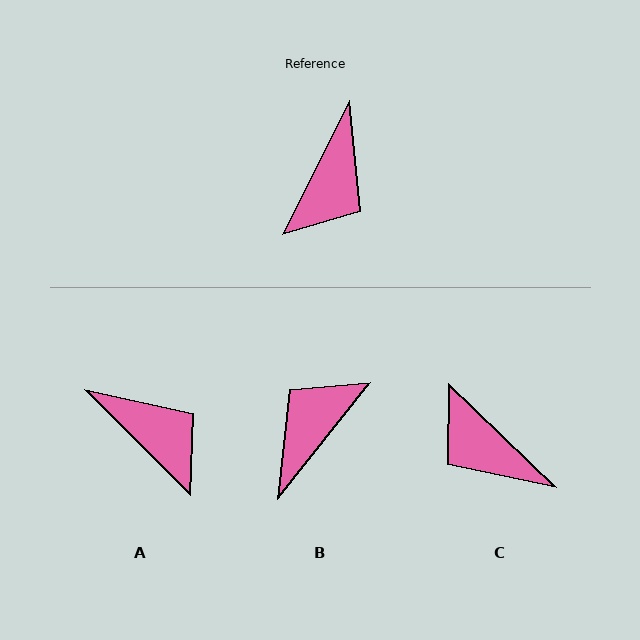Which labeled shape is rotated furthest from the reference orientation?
B, about 169 degrees away.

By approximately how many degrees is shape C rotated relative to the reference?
Approximately 107 degrees clockwise.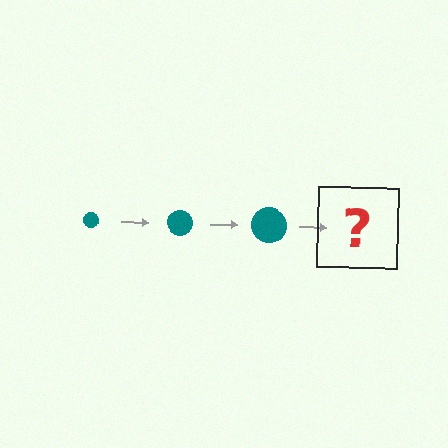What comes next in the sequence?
The next element should be a teal circle, larger than the previous one.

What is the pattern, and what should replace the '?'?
The pattern is that the circle gets progressively larger each step. The '?' should be a teal circle, larger than the previous one.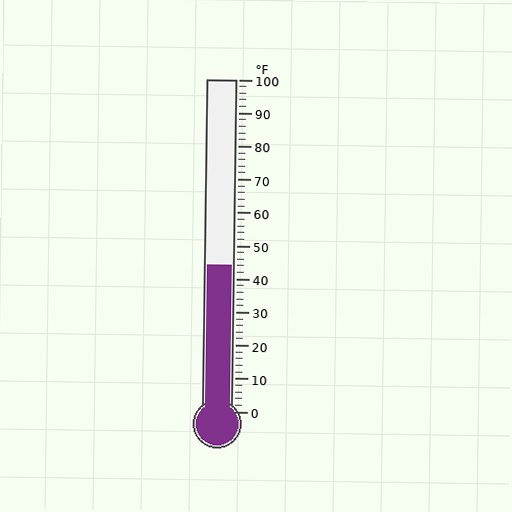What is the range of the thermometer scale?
The thermometer scale ranges from 0°F to 100°F.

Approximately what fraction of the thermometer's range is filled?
The thermometer is filled to approximately 45% of its range.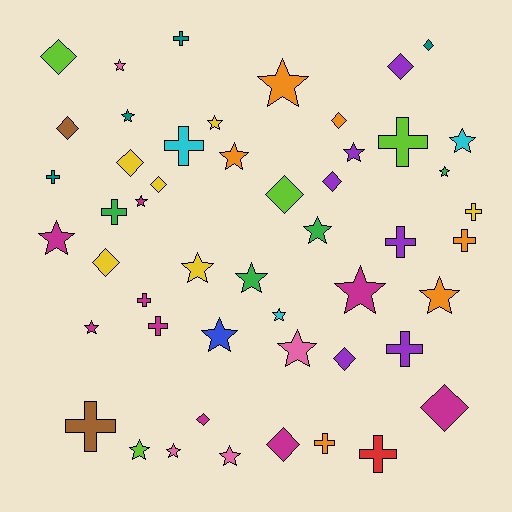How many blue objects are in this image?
There is 1 blue object.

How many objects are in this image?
There are 50 objects.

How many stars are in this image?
There are 22 stars.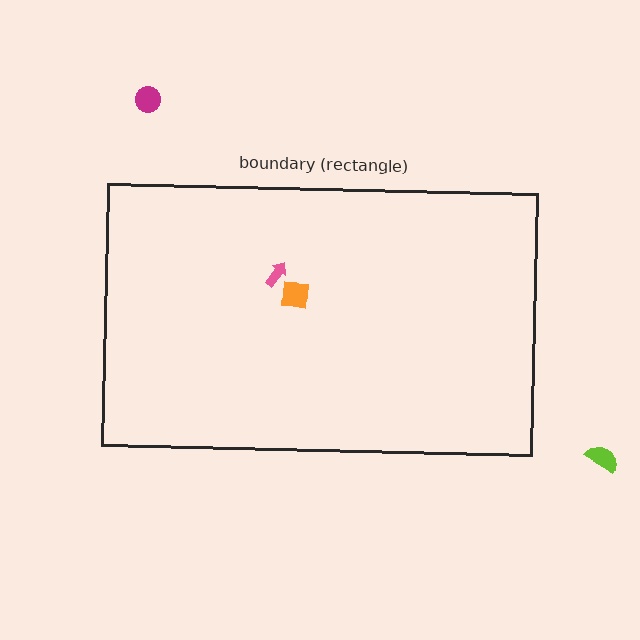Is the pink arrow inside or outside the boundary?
Inside.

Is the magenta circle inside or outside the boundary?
Outside.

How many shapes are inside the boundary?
2 inside, 2 outside.